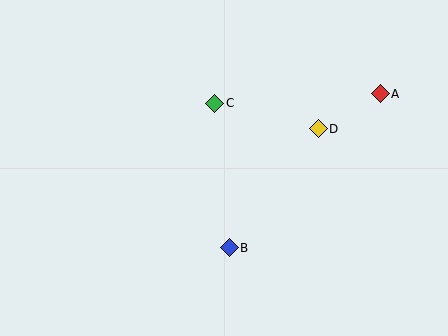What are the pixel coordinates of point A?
Point A is at (380, 94).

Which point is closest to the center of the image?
Point C at (215, 103) is closest to the center.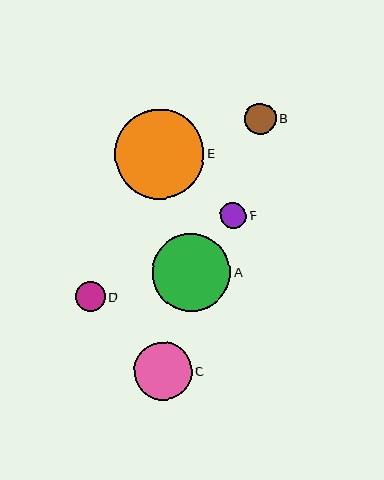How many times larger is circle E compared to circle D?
Circle E is approximately 3.0 times the size of circle D.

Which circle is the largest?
Circle E is the largest with a size of approximately 90 pixels.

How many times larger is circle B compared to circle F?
Circle B is approximately 1.2 times the size of circle F.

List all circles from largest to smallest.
From largest to smallest: E, A, C, B, D, F.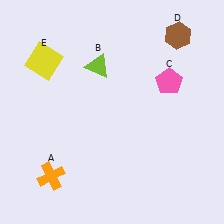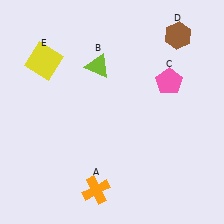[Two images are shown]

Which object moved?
The orange cross (A) moved right.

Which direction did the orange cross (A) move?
The orange cross (A) moved right.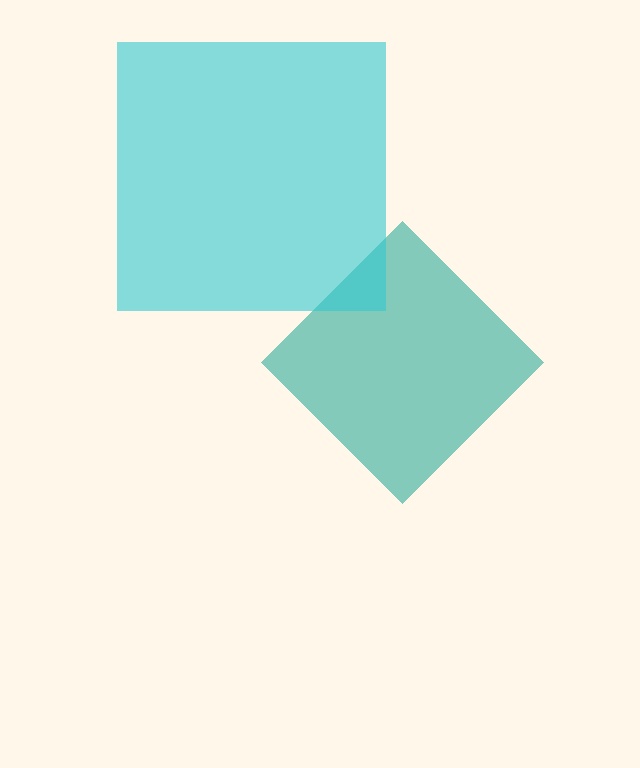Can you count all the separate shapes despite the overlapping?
Yes, there are 2 separate shapes.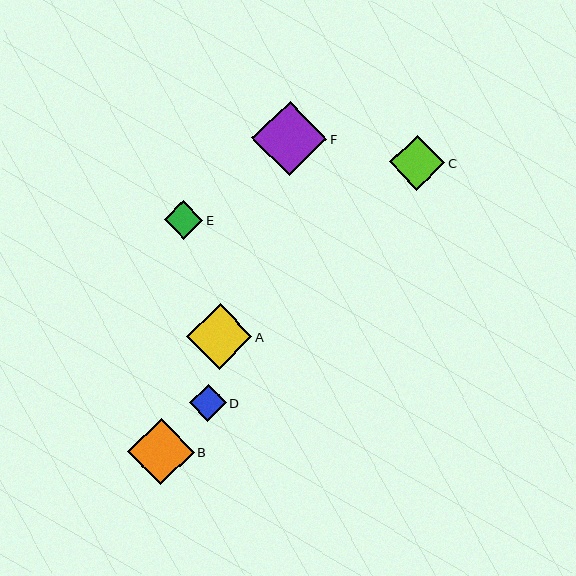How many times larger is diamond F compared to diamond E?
Diamond F is approximately 1.9 times the size of diamond E.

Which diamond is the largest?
Diamond F is the largest with a size of approximately 75 pixels.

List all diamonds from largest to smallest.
From largest to smallest: F, B, A, C, E, D.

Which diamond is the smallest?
Diamond D is the smallest with a size of approximately 37 pixels.